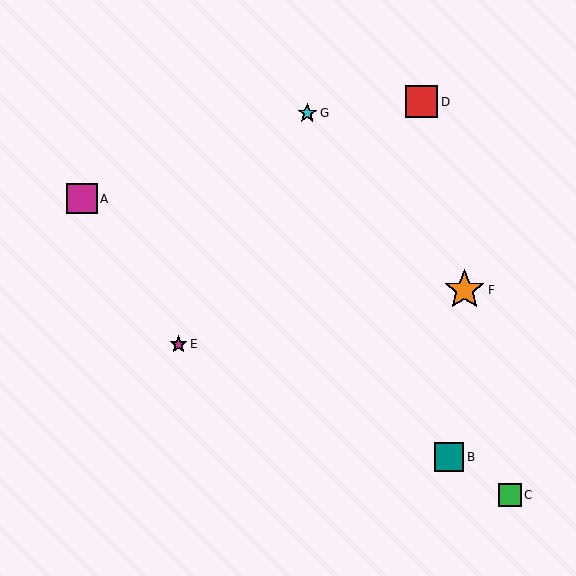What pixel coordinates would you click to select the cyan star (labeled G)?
Click at (307, 113) to select the cyan star G.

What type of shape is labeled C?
Shape C is a green square.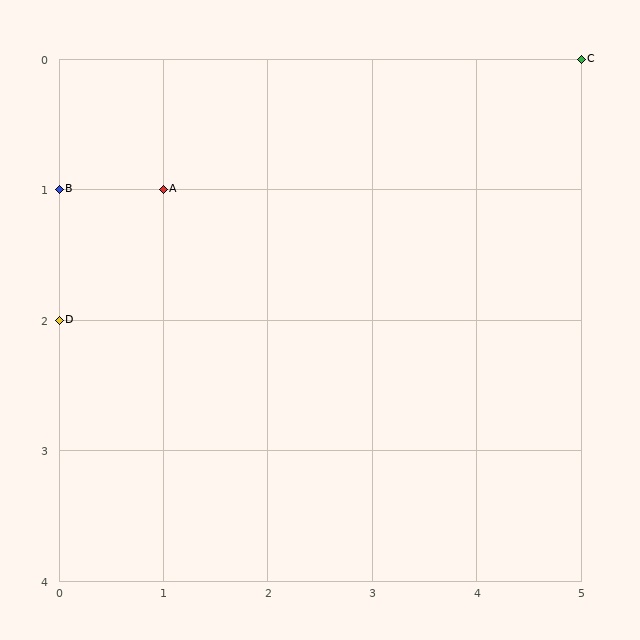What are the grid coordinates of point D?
Point D is at grid coordinates (0, 2).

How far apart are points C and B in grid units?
Points C and B are 5 columns and 1 row apart (about 5.1 grid units diagonally).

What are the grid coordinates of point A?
Point A is at grid coordinates (1, 1).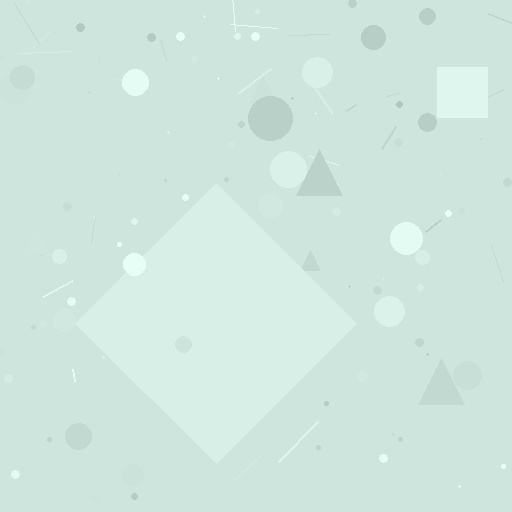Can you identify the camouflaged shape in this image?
The camouflaged shape is a diamond.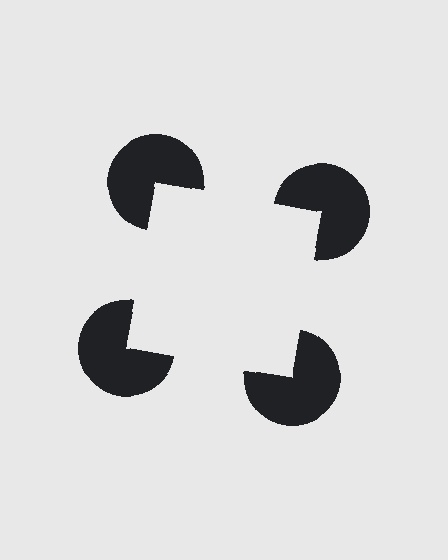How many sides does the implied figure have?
4 sides.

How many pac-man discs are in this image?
There are 4 — one at each vertex of the illusory square.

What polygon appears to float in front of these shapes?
An illusory square — its edges are inferred from the aligned wedge cuts in the pac-man discs, not physically drawn.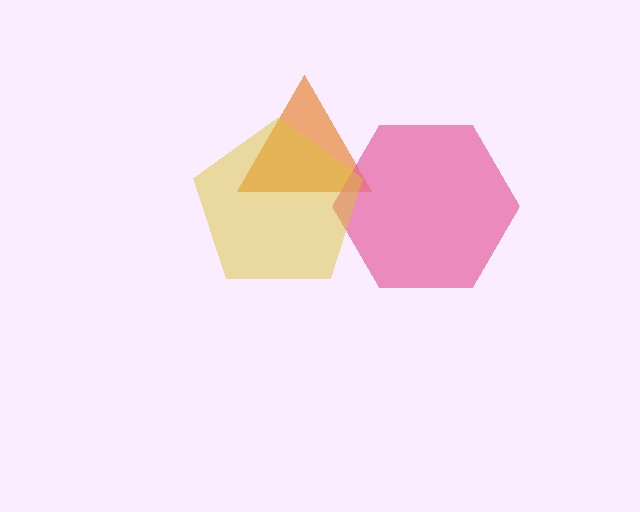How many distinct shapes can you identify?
There are 3 distinct shapes: an orange triangle, a pink hexagon, a yellow pentagon.